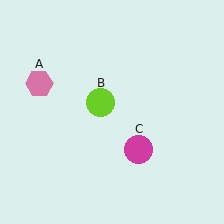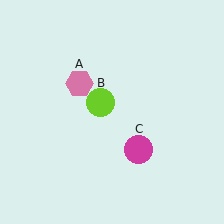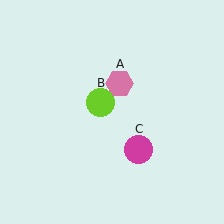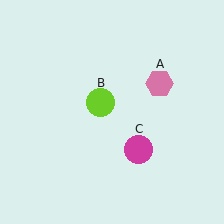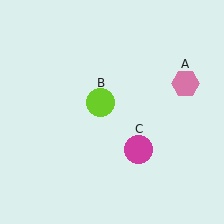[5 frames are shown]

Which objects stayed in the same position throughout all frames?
Lime circle (object B) and magenta circle (object C) remained stationary.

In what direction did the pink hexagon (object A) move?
The pink hexagon (object A) moved right.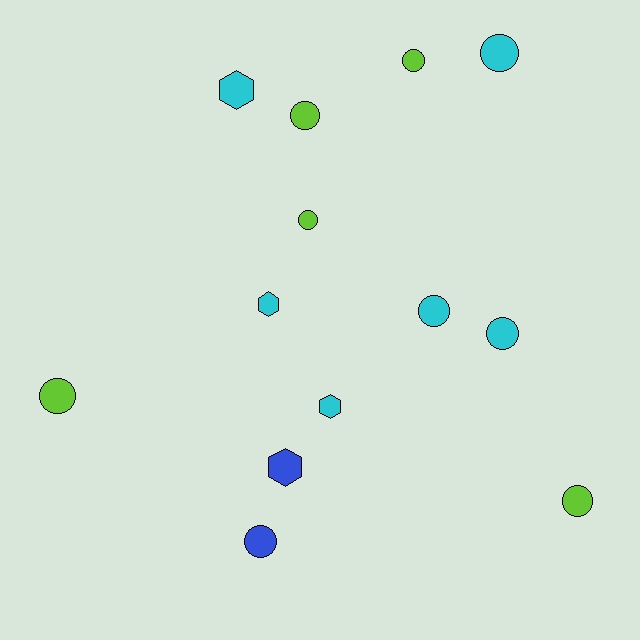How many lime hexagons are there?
There are no lime hexagons.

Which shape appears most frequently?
Circle, with 9 objects.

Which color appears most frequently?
Cyan, with 6 objects.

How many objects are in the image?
There are 13 objects.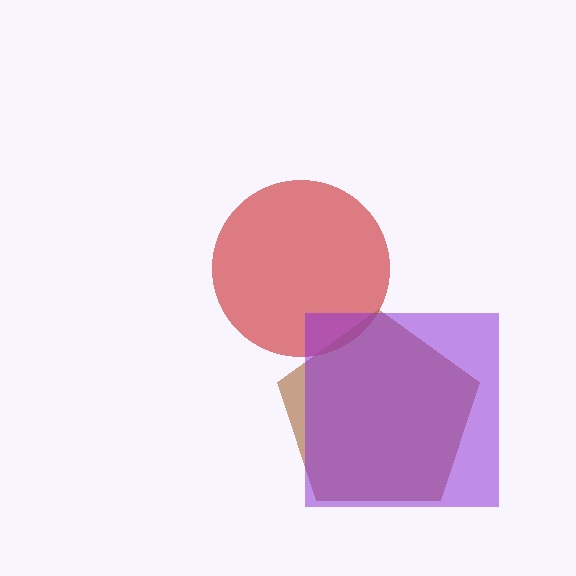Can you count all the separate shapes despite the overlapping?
Yes, there are 3 separate shapes.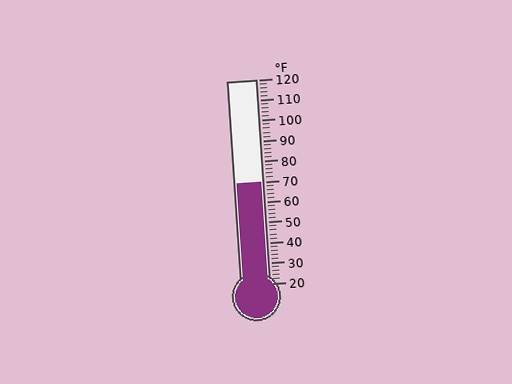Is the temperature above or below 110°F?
The temperature is below 110°F.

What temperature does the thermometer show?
The thermometer shows approximately 70°F.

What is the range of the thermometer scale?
The thermometer scale ranges from 20°F to 120°F.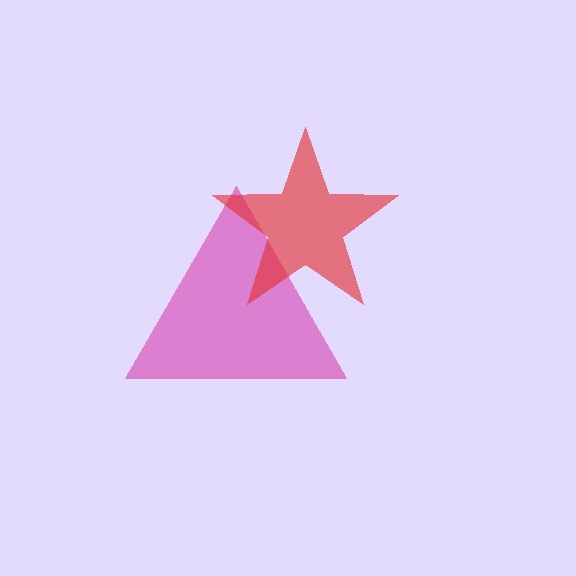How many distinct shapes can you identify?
There are 2 distinct shapes: a magenta triangle, a red star.